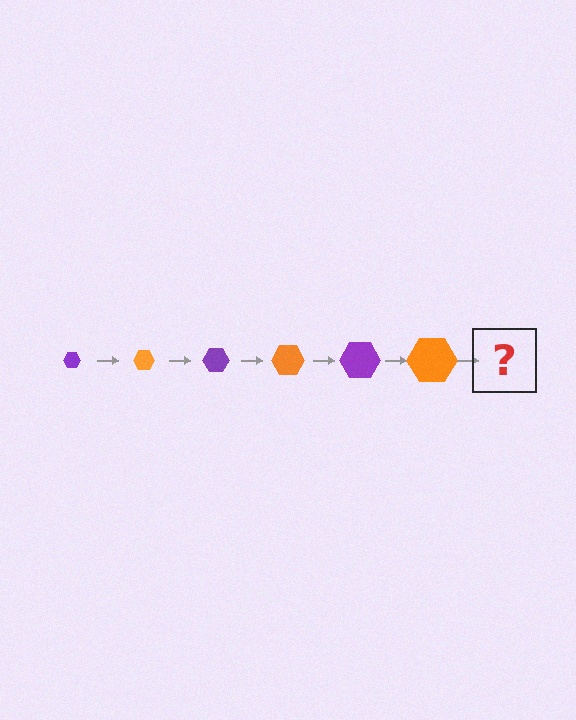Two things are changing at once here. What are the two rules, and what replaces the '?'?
The two rules are that the hexagon grows larger each step and the color cycles through purple and orange. The '?' should be a purple hexagon, larger than the previous one.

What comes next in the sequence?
The next element should be a purple hexagon, larger than the previous one.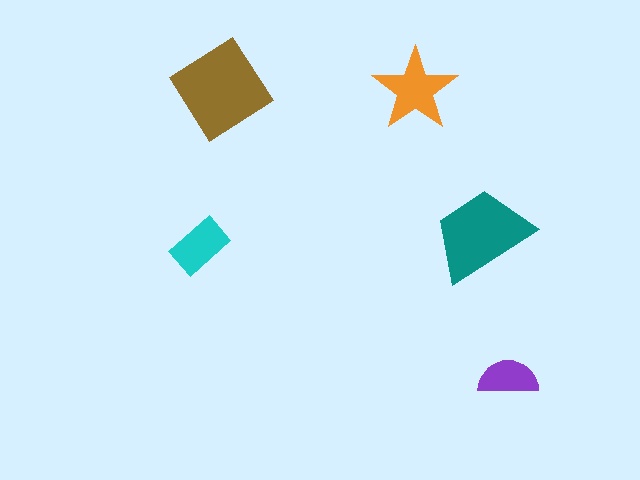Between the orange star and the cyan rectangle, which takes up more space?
The orange star.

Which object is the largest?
The brown diamond.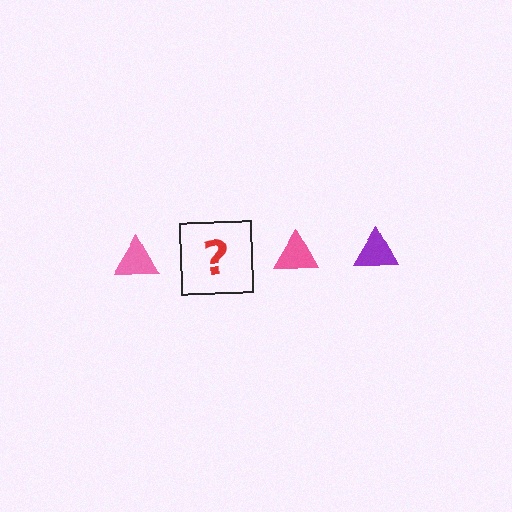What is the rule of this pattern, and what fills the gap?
The rule is that the pattern cycles through pink, purple triangles. The gap should be filled with a purple triangle.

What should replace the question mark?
The question mark should be replaced with a purple triangle.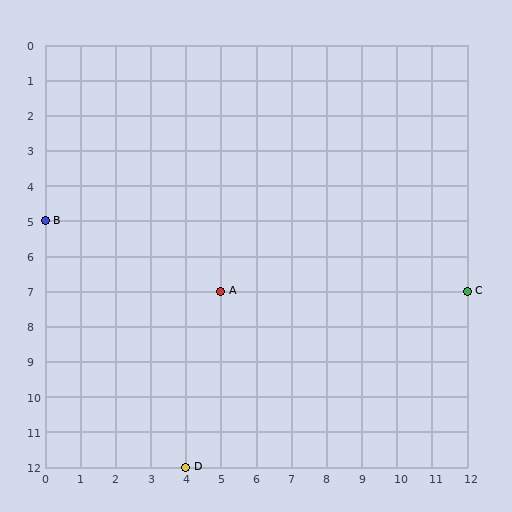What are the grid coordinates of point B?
Point B is at grid coordinates (0, 5).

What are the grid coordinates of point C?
Point C is at grid coordinates (12, 7).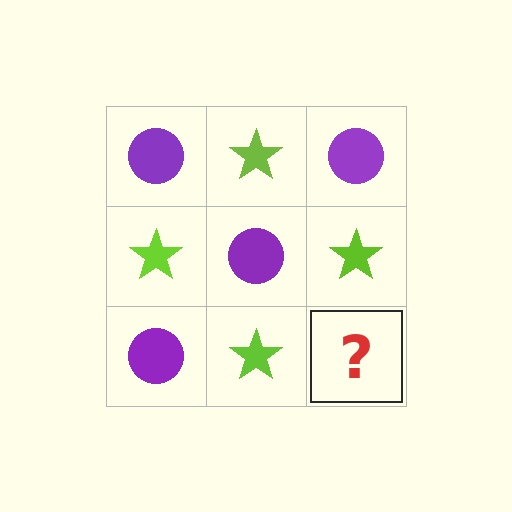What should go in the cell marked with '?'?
The missing cell should contain a purple circle.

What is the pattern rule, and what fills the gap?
The rule is that it alternates purple circle and lime star in a checkerboard pattern. The gap should be filled with a purple circle.